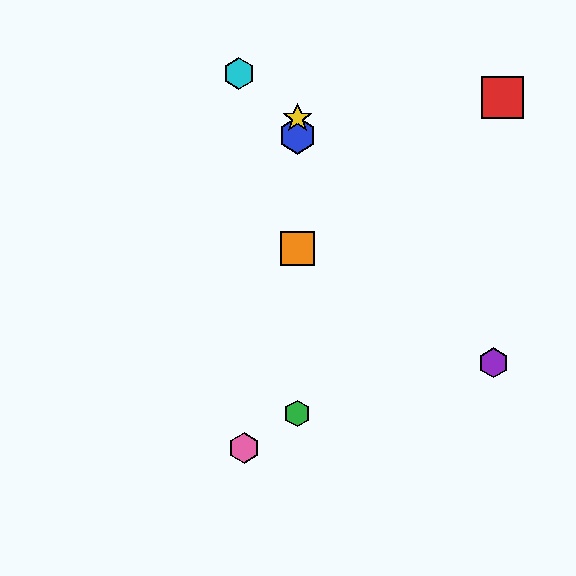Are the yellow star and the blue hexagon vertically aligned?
Yes, both are at x≈297.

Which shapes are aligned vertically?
The blue hexagon, the green hexagon, the yellow star, the orange square are aligned vertically.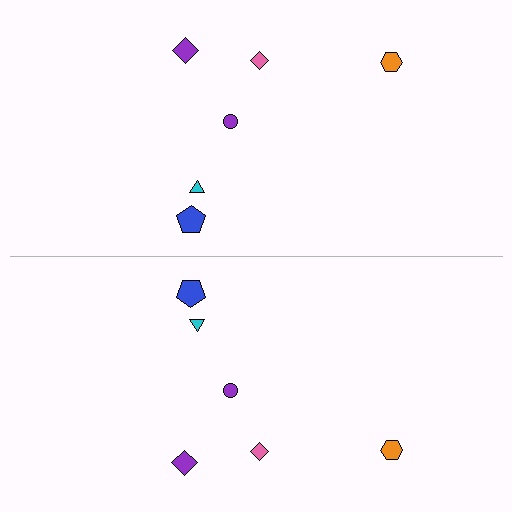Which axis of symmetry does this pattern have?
The pattern has a horizontal axis of symmetry running through the center of the image.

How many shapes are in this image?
There are 12 shapes in this image.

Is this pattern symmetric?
Yes, this pattern has bilateral (reflection) symmetry.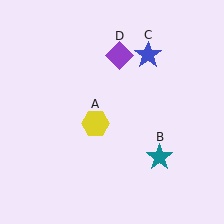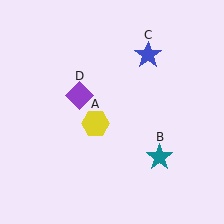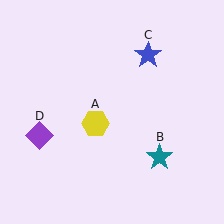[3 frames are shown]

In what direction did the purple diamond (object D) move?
The purple diamond (object D) moved down and to the left.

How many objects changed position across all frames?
1 object changed position: purple diamond (object D).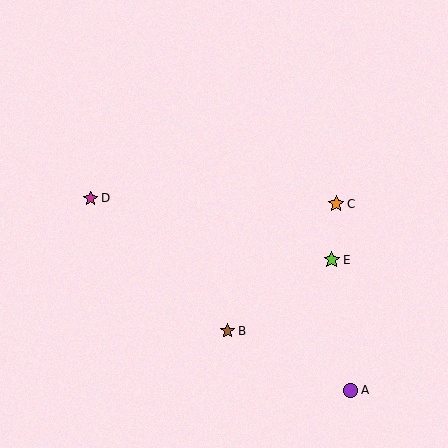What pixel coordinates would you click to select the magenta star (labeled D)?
Click at (91, 199) to select the magenta star D.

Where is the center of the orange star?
The center of the orange star is at (336, 203).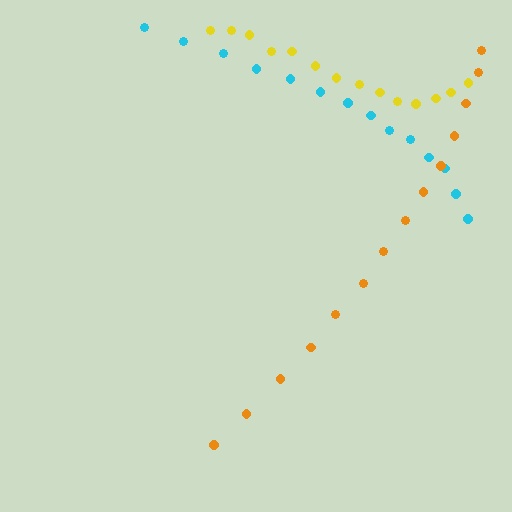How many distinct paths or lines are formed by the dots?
There are 3 distinct paths.